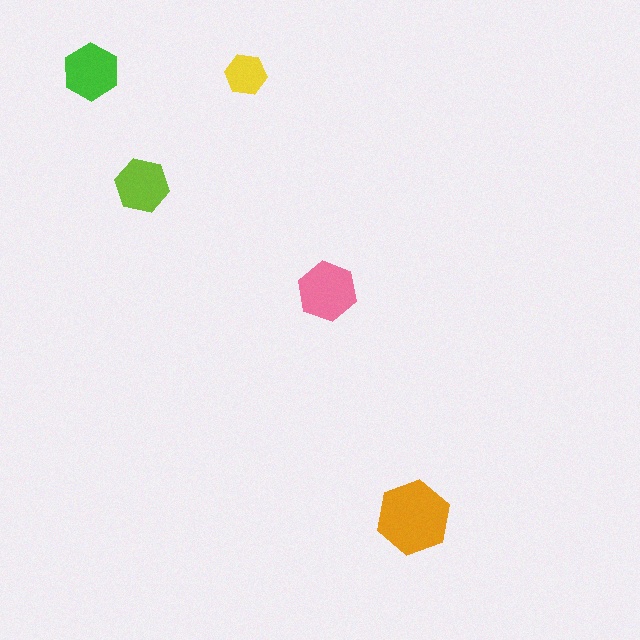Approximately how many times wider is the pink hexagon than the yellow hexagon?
About 1.5 times wider.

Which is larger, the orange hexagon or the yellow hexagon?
The orange one.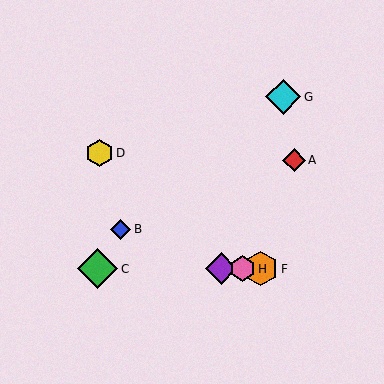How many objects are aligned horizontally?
4 objects (C, E, F, H) are aligned horizontally.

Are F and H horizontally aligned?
Yes, both are at y≈269.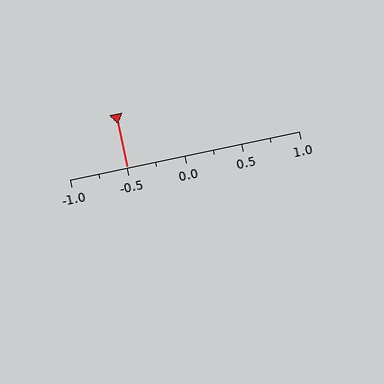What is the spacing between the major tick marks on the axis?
The major ticks are spaced 0.5 apart.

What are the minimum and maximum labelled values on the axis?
The axis runs from -1.0 to 1.0.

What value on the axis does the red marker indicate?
The marker indicates approximately -0.5.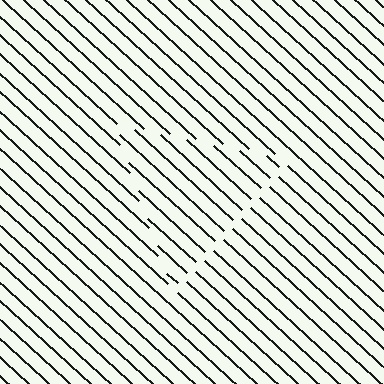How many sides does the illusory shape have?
3 sides — the line-ends trace a triangle.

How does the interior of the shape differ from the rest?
The interior of the shape contains the same grating, shifted by half a period — the contour is defined by the phase discontinuity where line-ends from the inner and outer gratings abut.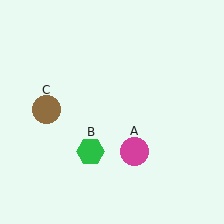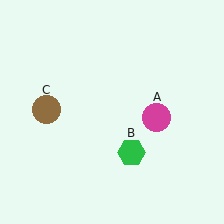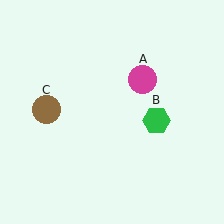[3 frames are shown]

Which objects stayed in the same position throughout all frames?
Brown circle (object C) remained stationary.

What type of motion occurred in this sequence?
The magenta circle (object A), green hexagon (object B) rotated counterclockwise around the center of the scene.